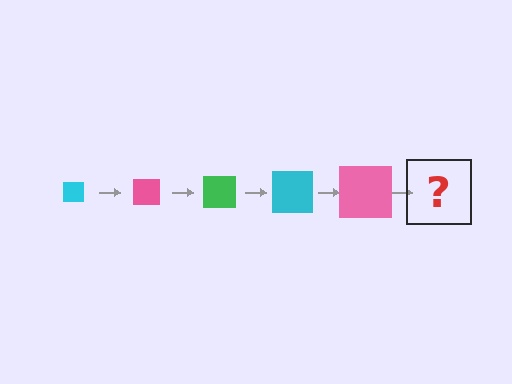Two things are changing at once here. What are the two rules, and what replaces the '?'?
The two rules are that the square grows larger each step and the color cycles through cyan, pink, and green. The '?' should be a green square, larger than the previous one.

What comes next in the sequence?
The next element should be a green square, larger than the previous one.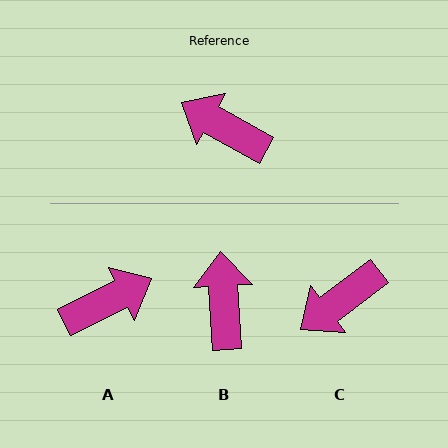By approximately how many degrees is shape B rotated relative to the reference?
Approximately 57 degrees clockwise.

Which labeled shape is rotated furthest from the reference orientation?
A, about 124 degrees away.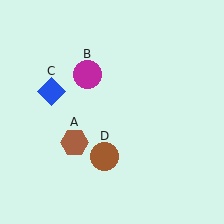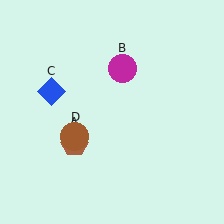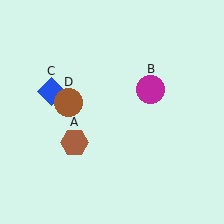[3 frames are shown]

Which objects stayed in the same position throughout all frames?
Brown hexagon (object A) and blue diamond (object C) remained stationary.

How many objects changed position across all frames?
2 objects changed position: magenta circle (object B), brown circle (object D).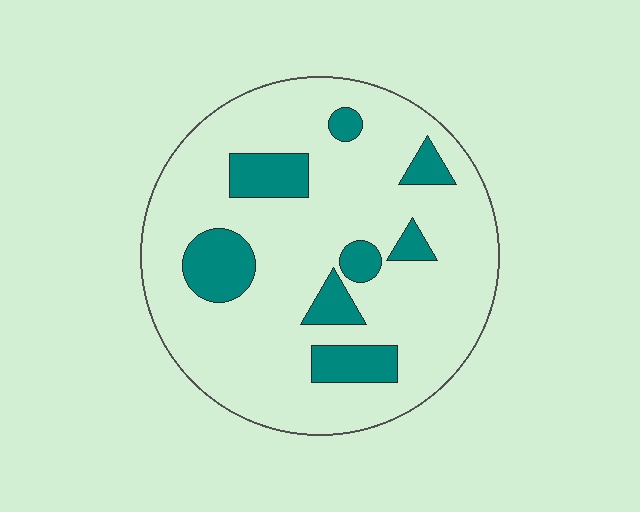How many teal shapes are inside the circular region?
8.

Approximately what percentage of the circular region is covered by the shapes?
Approximately 20%.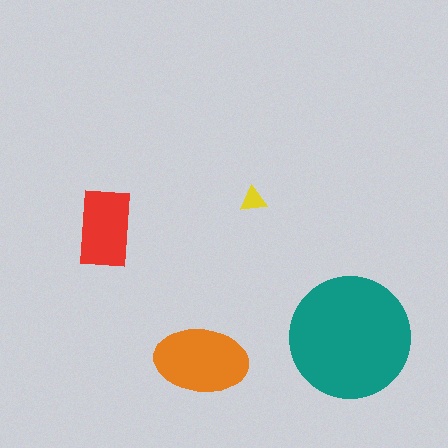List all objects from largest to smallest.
The teal circle, the orange ellipse, the red rectangle, the yellow triangle.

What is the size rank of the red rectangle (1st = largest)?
3rd.